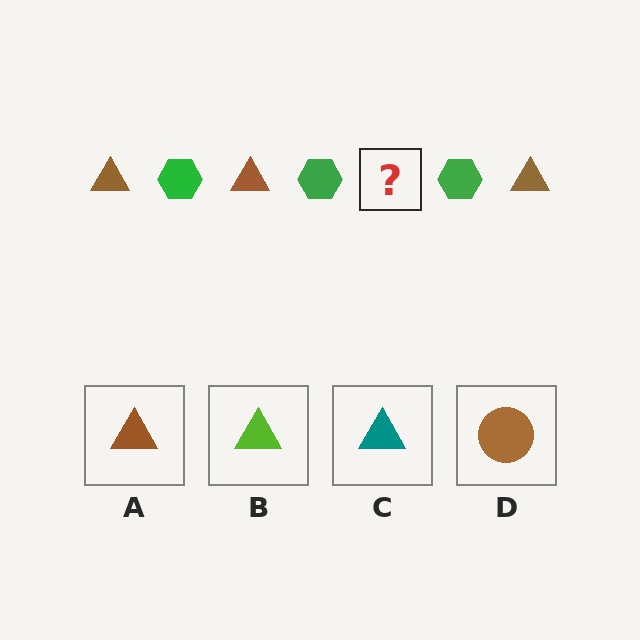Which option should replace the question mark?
Option A.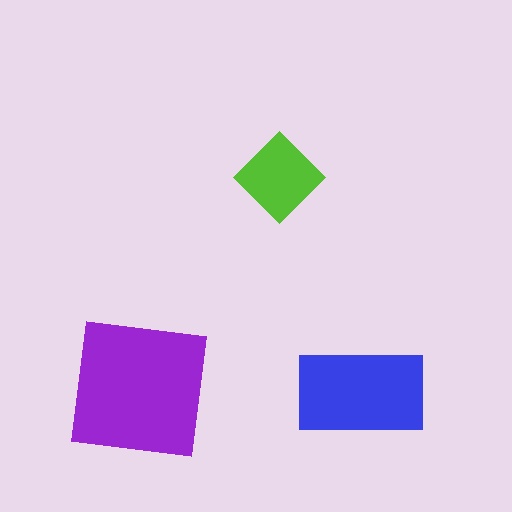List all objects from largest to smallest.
The purple square, the blue rectangle, the lime diamond.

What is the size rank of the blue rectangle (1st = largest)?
2nd.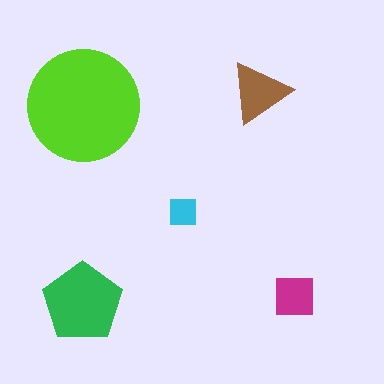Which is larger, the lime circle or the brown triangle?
The lime circle.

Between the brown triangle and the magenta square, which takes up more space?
The brown triangle.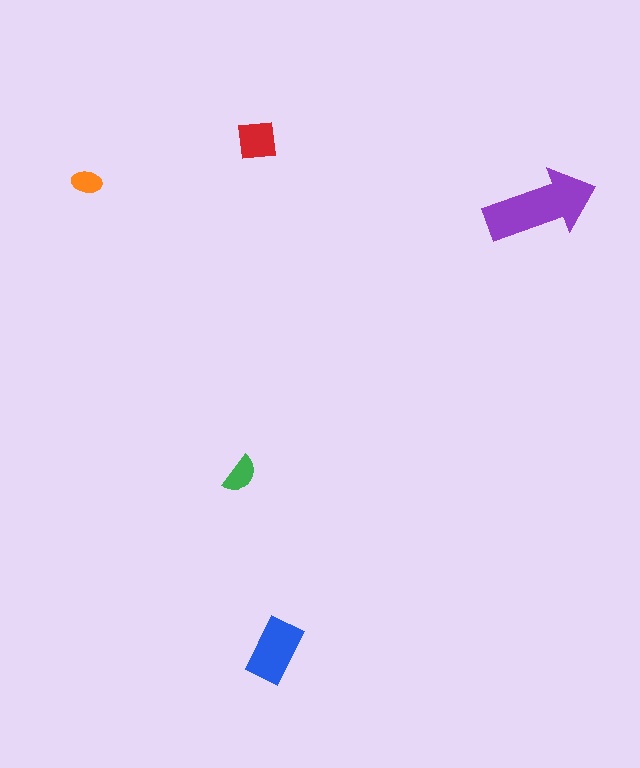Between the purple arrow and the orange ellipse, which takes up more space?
The purple arrow.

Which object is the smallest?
The orange ellipse.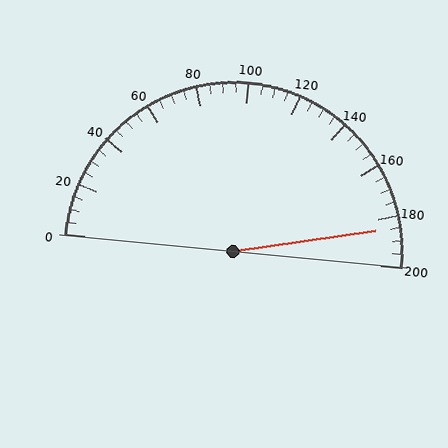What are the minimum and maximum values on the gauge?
The gauge ranges from 0 to 200.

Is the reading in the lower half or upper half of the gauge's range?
The reading is in the upper half of the range (0 to 200).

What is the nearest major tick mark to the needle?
The nearest major tick mark is 180.